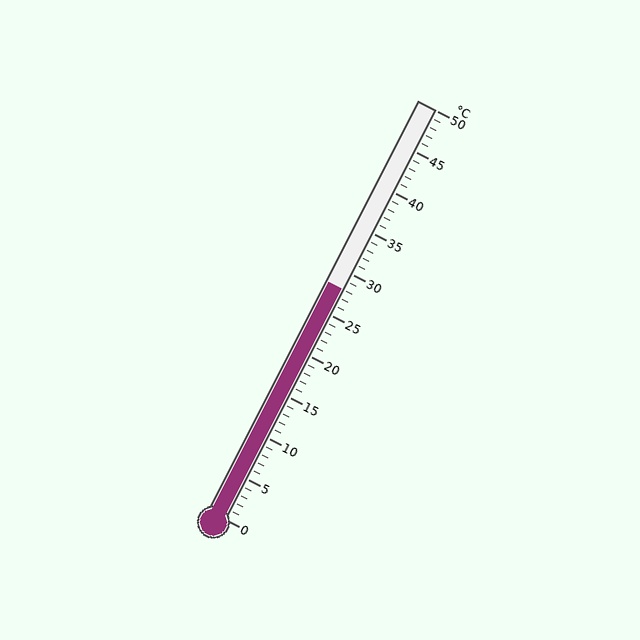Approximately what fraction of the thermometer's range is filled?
The thermometer is filled to approximately 55% of its range.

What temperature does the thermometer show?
The thermometer shows approximately 28°C.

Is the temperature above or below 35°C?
The temperature is below 35°C.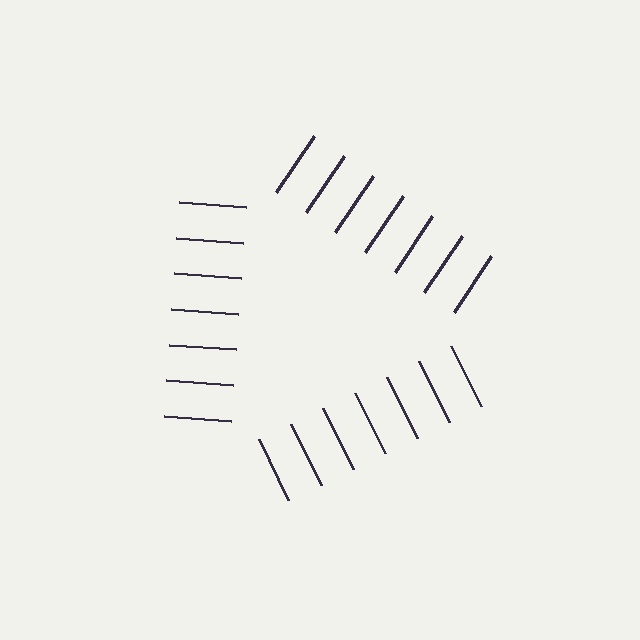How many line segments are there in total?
21 — 7 along each of the 3 edges.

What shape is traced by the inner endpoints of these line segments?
An illusory triangle — the line segments terminate on its edges but no continuous stroke is drawn.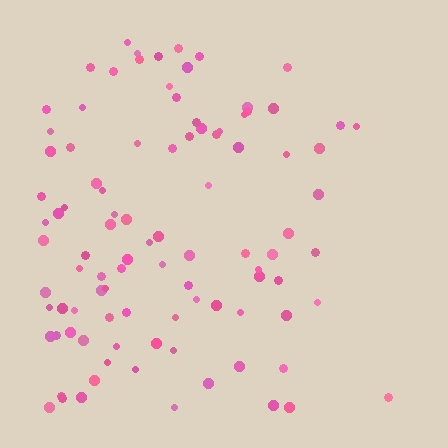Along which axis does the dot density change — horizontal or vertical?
Horizontal.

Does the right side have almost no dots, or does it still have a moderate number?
Still a moderate number, just noticeably fewer than the left.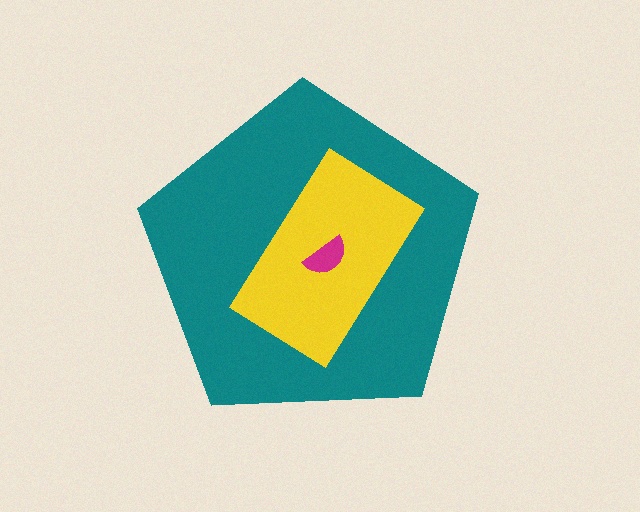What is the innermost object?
The magenta semicircle.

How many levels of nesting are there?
3.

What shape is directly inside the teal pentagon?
The yellow rectangle.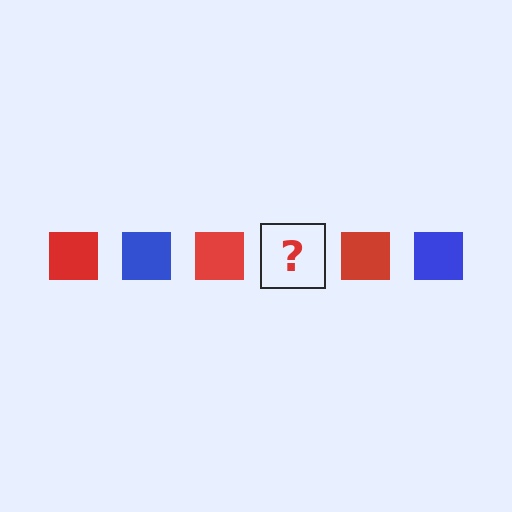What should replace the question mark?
The question mark should be replaced with a blue square.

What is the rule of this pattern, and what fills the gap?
The rule is that the pattern cycles through red, blue squares. The gap should be filled with a blue square.